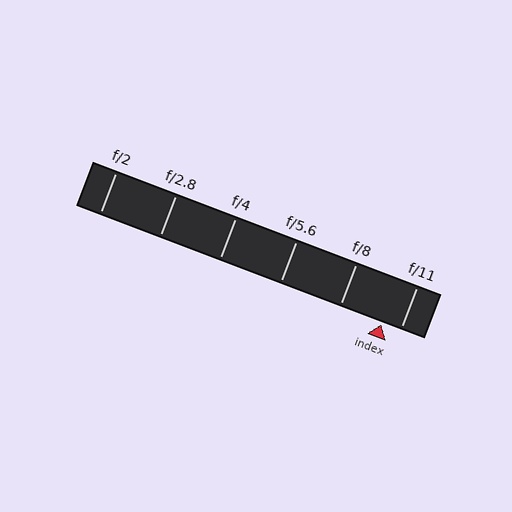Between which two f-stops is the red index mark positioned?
The index mark is between f/8 and f/11.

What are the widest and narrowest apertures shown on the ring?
The widest aperture shown is f/2 and the narrowest is f/11.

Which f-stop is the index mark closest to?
The index mark is closest to f/11.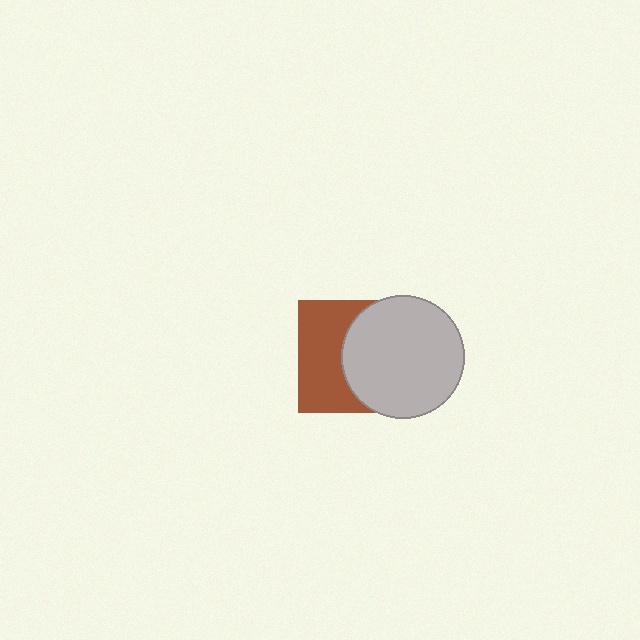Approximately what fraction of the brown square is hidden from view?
Roughly 52% of the brown square is hidden behind the light gray circle.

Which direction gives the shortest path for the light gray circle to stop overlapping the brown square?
Moving right gives the shortest separation.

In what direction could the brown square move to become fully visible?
The brown square could move left. That would shift it out from behind the light gray circle entirely.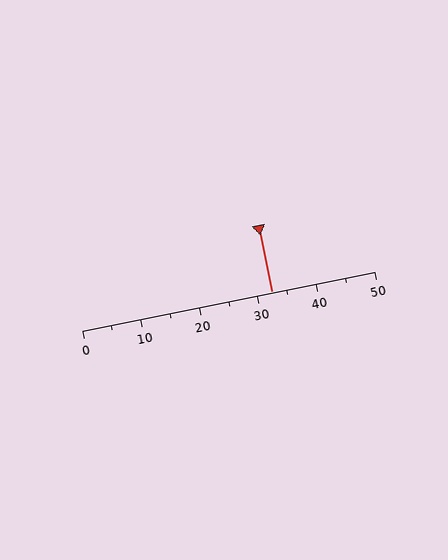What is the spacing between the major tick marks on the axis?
The major ticks are spaced 10 apart.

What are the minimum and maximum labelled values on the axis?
The axis runs from 0 to 50.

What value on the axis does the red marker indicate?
The marker indicates approximately 32.5.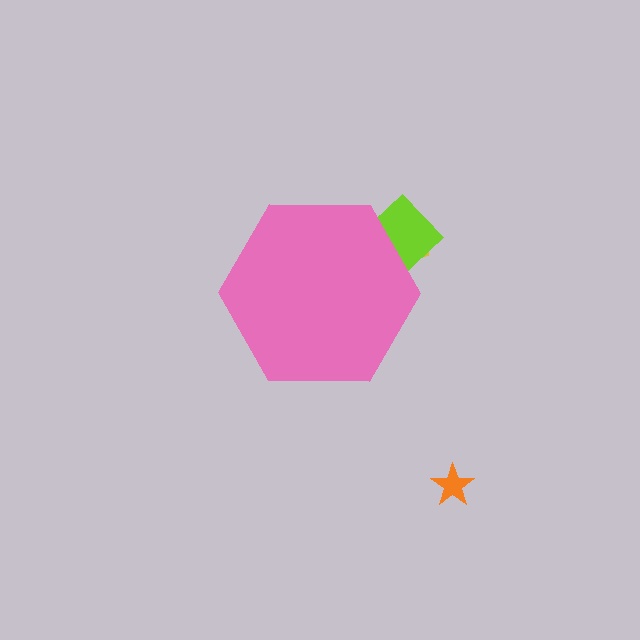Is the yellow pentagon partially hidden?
Yes, the yellow pentagon is partially hidden behind the pink hexagon.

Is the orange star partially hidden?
No, the orange star is fully visible.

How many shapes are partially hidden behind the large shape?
2 shapes are partially hidden.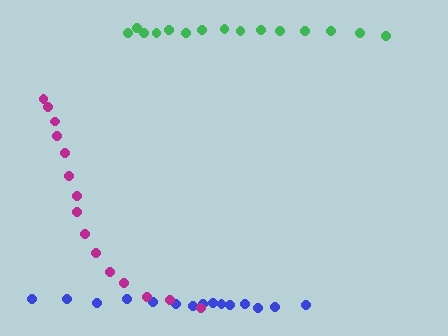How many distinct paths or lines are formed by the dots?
There are 3 distinct paths.